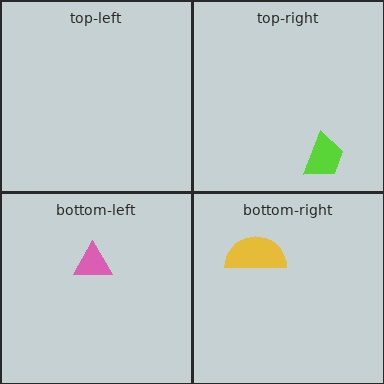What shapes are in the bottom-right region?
The yellow semicircle.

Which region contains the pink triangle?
The bottom-left region.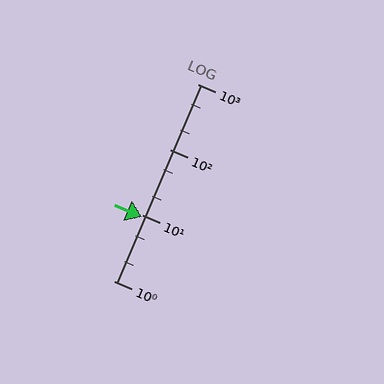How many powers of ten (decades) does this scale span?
The scale spans 3 decades, from 1 to 1000.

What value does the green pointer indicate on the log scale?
The pointer indicates approximately 9.5.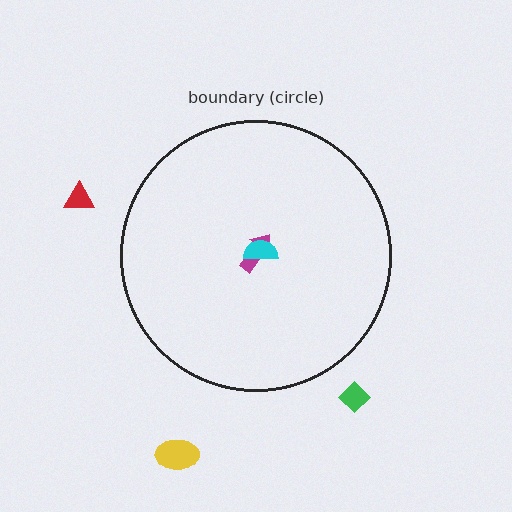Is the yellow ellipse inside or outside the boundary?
Outside.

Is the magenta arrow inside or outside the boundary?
Inside.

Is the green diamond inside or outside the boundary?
Outside.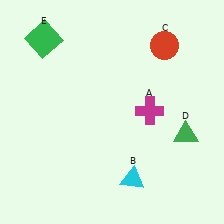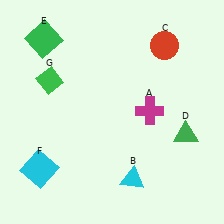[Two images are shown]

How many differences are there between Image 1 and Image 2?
There are 2 differences between the two images.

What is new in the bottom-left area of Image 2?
A cyan square (F) was added in the bottom-left area of Image 2.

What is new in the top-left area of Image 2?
A green diamond (G) was added in the top-left area of Image 2.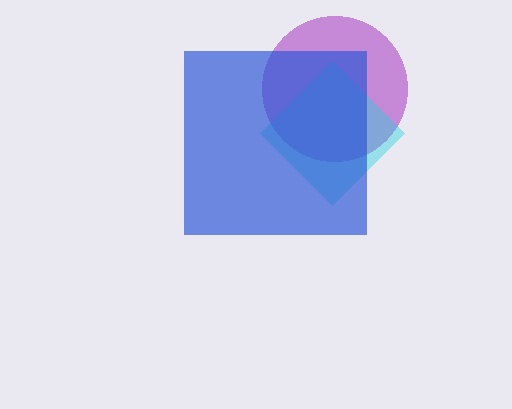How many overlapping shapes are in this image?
There are 3 overlapping shapes in the image.